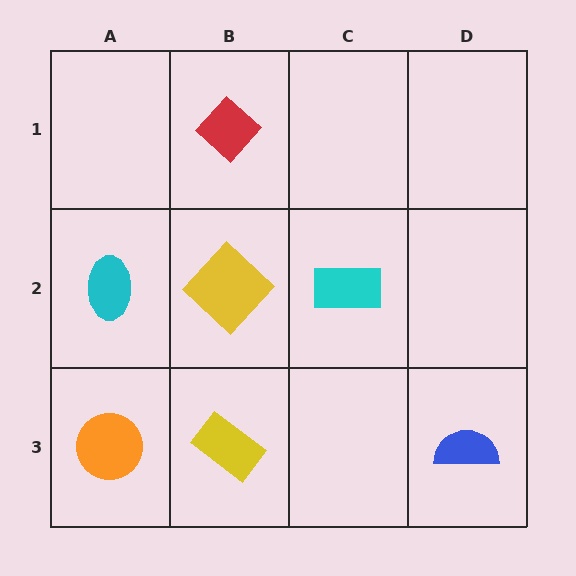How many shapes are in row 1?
1 shape.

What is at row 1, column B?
A red diamond.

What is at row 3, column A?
An orange circle.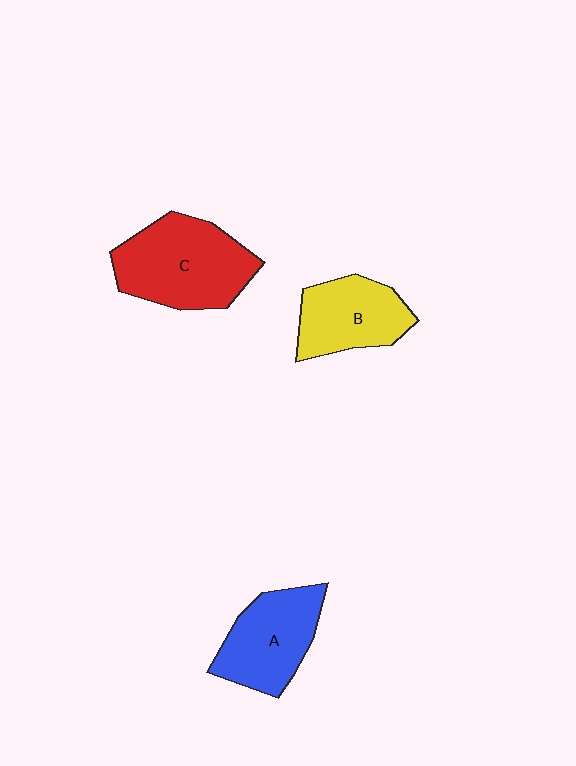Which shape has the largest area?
Shape C (red).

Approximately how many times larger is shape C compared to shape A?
Approximately 1.3 times.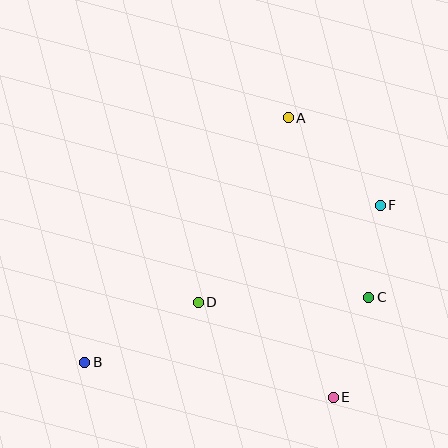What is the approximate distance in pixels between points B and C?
The distance between B and C is approximately 291 pixels.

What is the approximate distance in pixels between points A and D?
The distance between A and D is approximately 205 pixels.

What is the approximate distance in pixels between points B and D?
The distance between B and D is approximately 129 pixels.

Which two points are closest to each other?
Points C and F are closest to each other.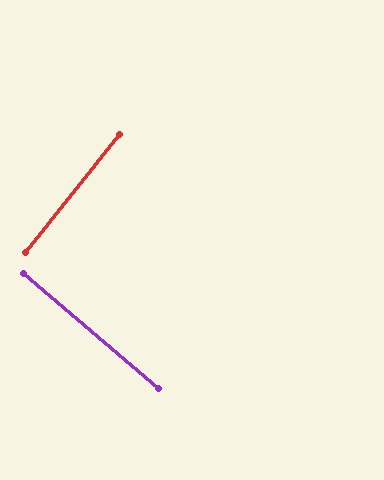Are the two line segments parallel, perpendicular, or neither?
Perpendicular — they meet at approximately 88°.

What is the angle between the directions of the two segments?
Approximately 88 degrees.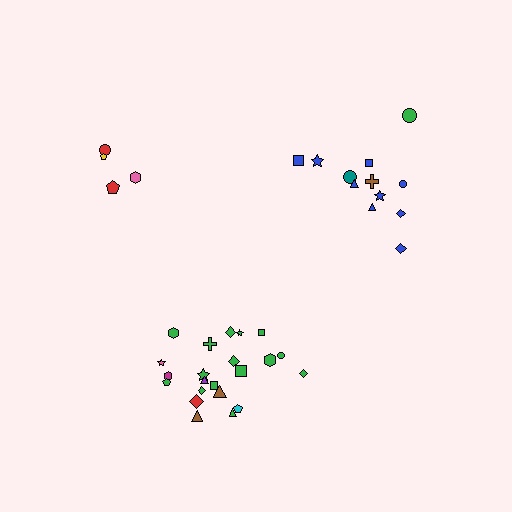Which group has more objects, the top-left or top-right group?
The top-right group.